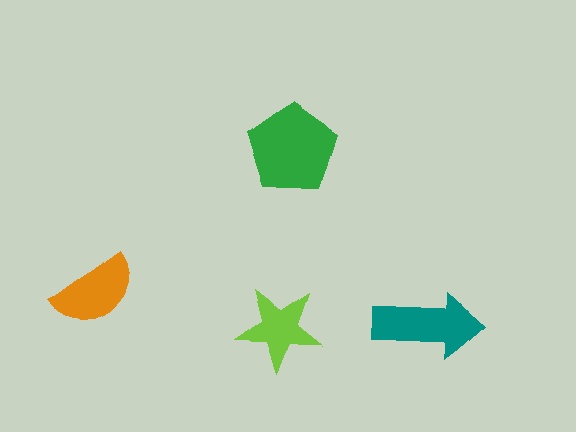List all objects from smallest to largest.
The lime star, the orange semicircle, the teal arrow, the green pentagon.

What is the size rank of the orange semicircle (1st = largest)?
3rd.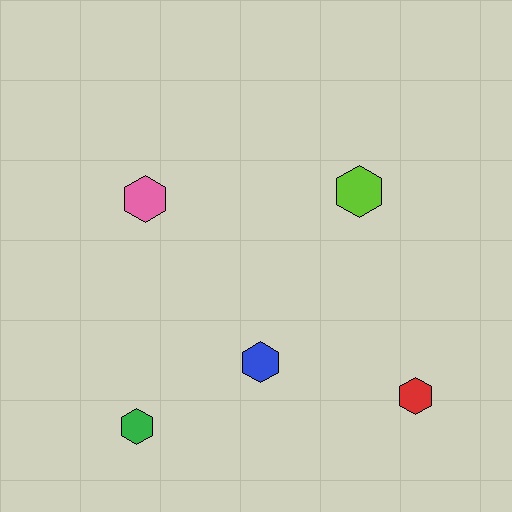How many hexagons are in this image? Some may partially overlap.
There are 5 hexagons.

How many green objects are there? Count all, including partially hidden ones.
There is 1 green object.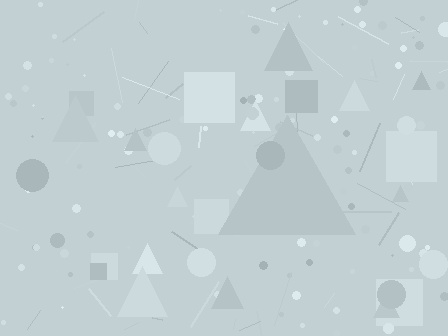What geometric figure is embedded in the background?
A triangle is embedded in the background.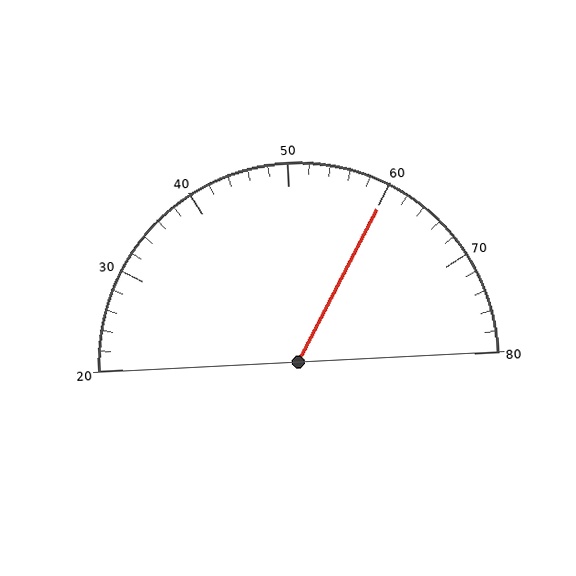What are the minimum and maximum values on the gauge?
The gauge ranges from 20 to 80.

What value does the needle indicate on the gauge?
The needle indicates approximately 60.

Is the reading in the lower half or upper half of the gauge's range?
The reading is in the upper half of the range (20 to 80).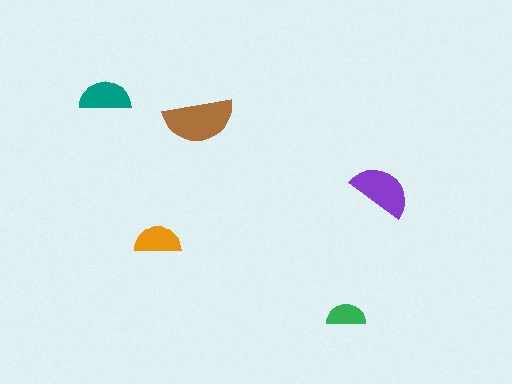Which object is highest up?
The teal semicircle is topmost.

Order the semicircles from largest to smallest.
the brown one, the purple one, the teal one, the orange one, the green one.